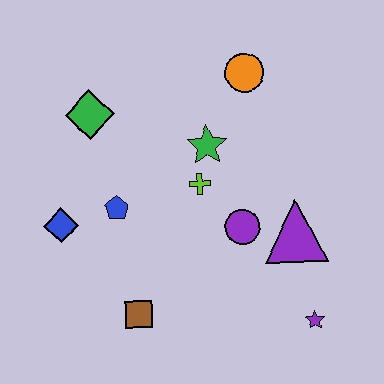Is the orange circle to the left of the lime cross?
No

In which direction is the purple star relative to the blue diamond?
The purple star is to the right of the blue diamond.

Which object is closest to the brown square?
The blue pentagon is closest to the brown square.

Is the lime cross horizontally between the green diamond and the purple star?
Yes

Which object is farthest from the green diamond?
The purple star is farthest from the green diamond.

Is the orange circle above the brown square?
Yes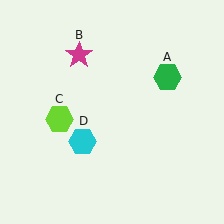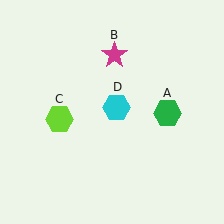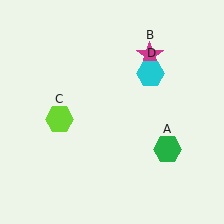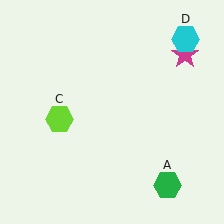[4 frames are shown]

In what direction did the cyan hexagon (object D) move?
The cyan hexagon (object D) moved up and to the right.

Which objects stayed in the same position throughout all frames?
Lime hexagon (object C) remained stationary.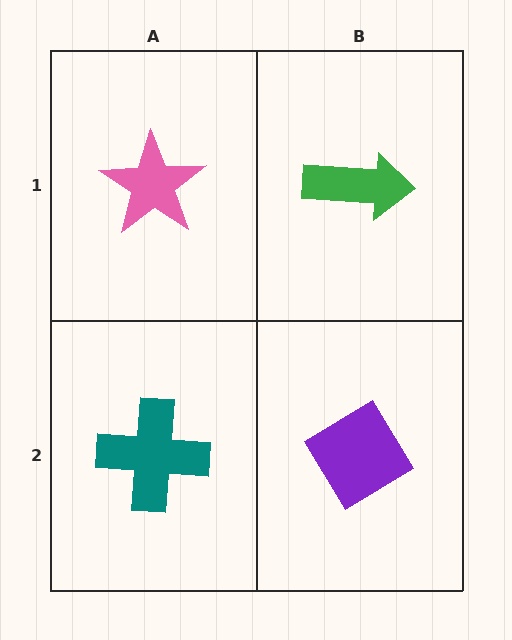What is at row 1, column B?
A green arrow.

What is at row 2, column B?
A purple diamond.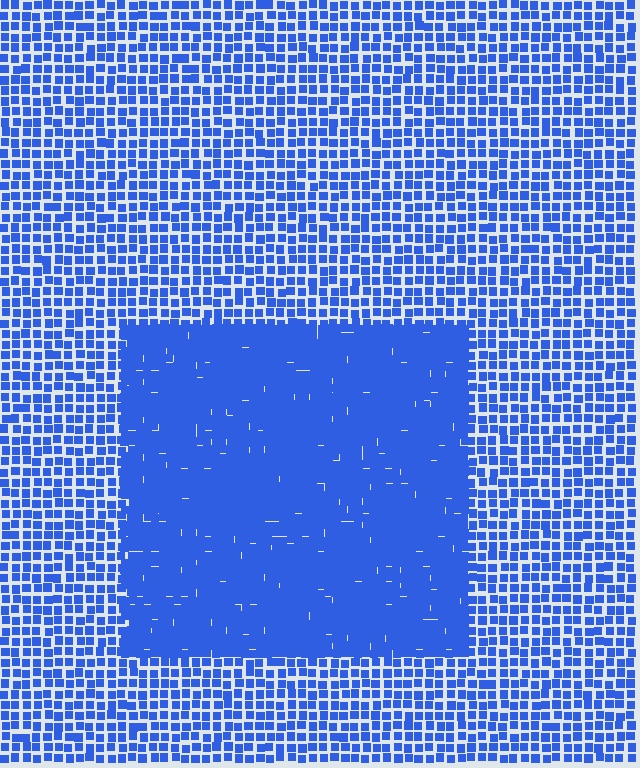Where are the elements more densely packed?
The elements are more densely packed inside the rectangle boundary.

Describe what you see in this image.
The image contains small blue elements arranged at two different densities. A rectangle-shaped region is visible where the elements are more densely packed than the surrounding area.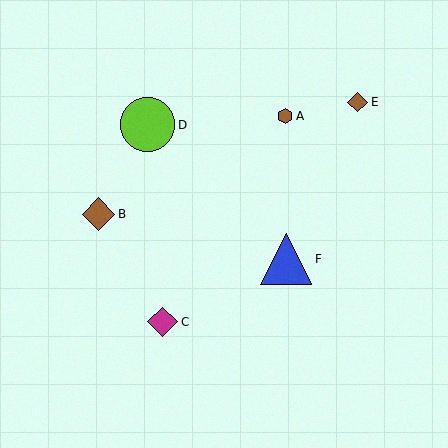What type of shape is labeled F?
Shape F is a blue triangle.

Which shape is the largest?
The lime circle (labeled D) is the largest.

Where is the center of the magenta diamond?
The center of the magenta diamond is at (163, 322).